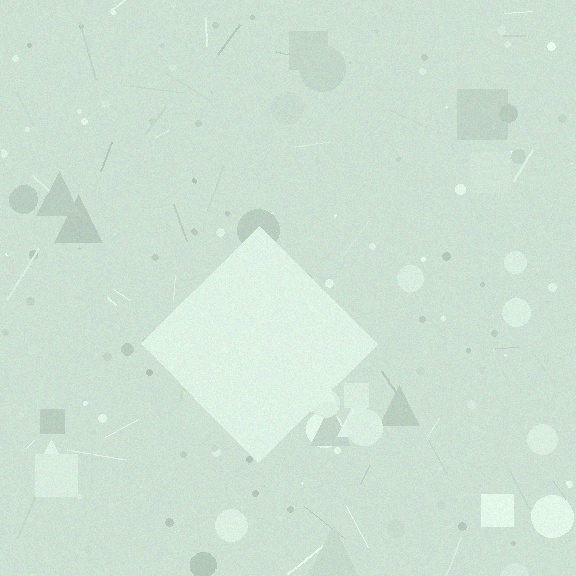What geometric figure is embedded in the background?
A diamond is embedded in the background.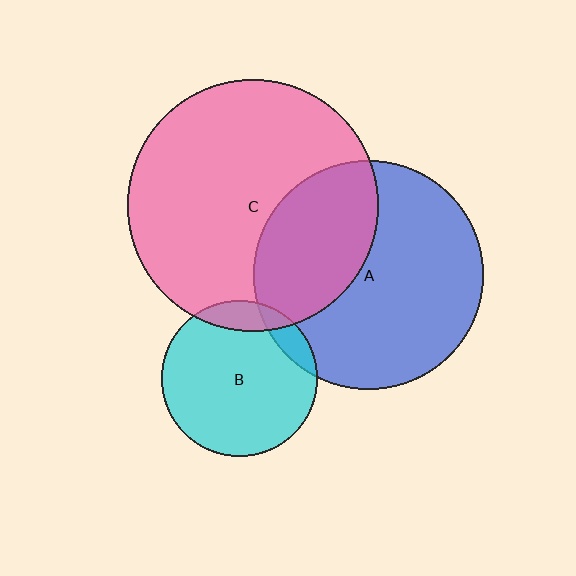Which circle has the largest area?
Circle C (pink).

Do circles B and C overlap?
Yes.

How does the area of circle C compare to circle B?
Approximately 2.6 times.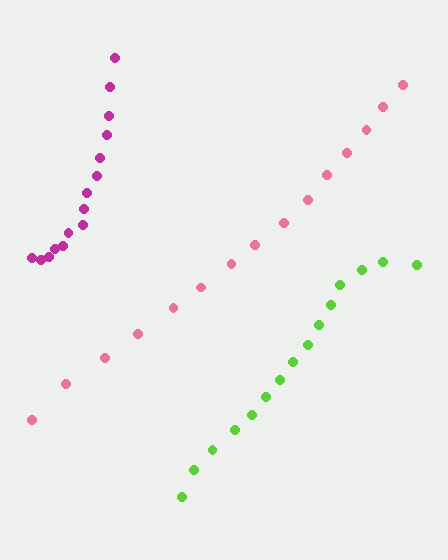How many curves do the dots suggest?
There are 3 distinct paths.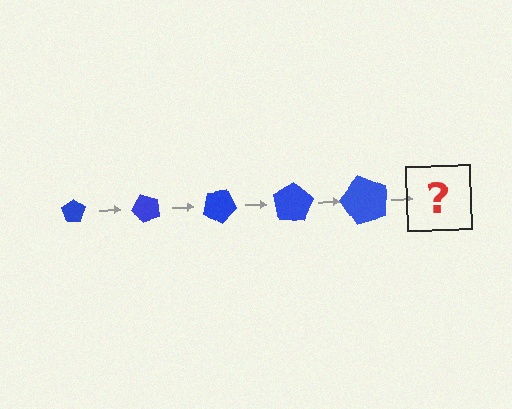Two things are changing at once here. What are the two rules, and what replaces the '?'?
The two rules are that the pentagon grows larger each step and it rotates 50 degrees each step. The '?' should be a pentagon, larger than the previous one and rotated 250 degrees from the start.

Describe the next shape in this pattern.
It should be a pentagon, larger than the previous one and rotated 250 degrees from the start.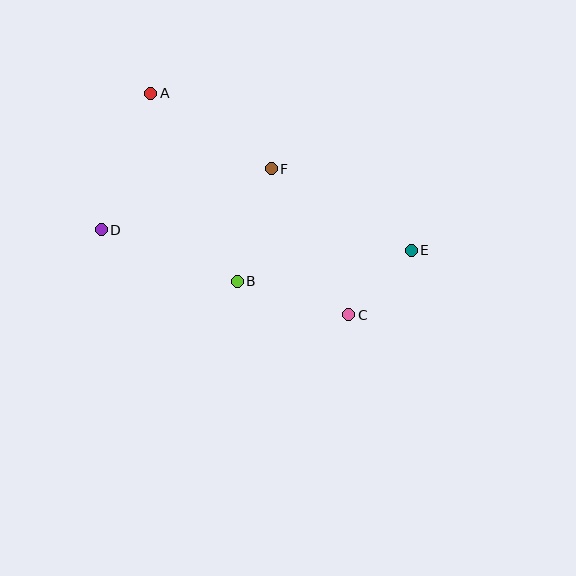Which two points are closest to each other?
Points C and E are closest to each other.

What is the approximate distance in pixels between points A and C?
The distance between A and C is approximately 298 pixels.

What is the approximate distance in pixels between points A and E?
The distance between A and E is approximately 304 pixels.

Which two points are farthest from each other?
Points D and E are farthest from each other.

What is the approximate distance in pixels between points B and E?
The distance between B and E is approximately 177 pixels.